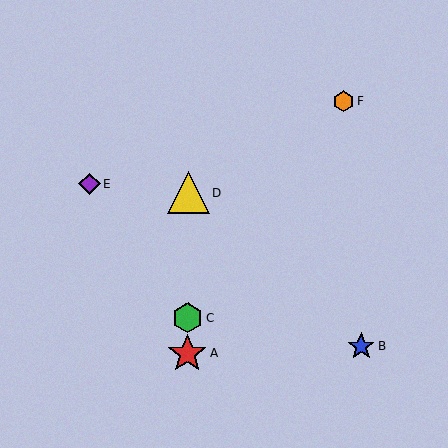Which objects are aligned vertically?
Objects A, C, D are aligned vertically.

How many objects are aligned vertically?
3 objects (A, C, D) are aligned vertically.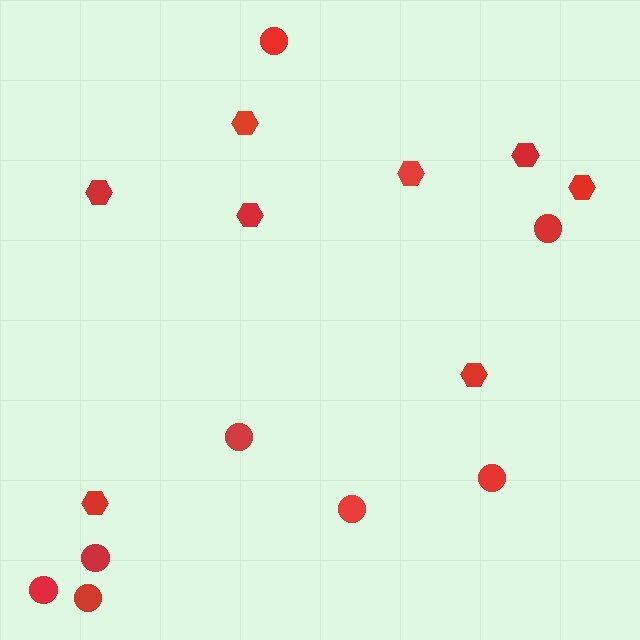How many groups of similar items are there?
There are 2 groups: one group of circles (8) and one group of hexagons (8).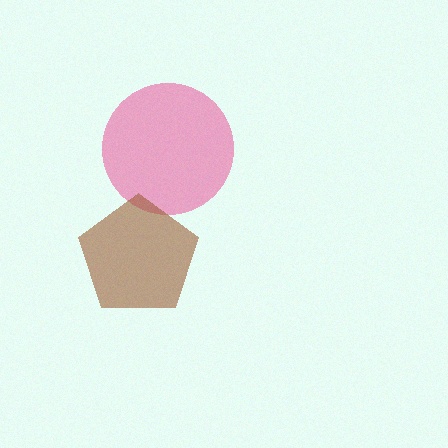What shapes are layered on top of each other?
The layered shapes are: a pink circle, a brown pentagon.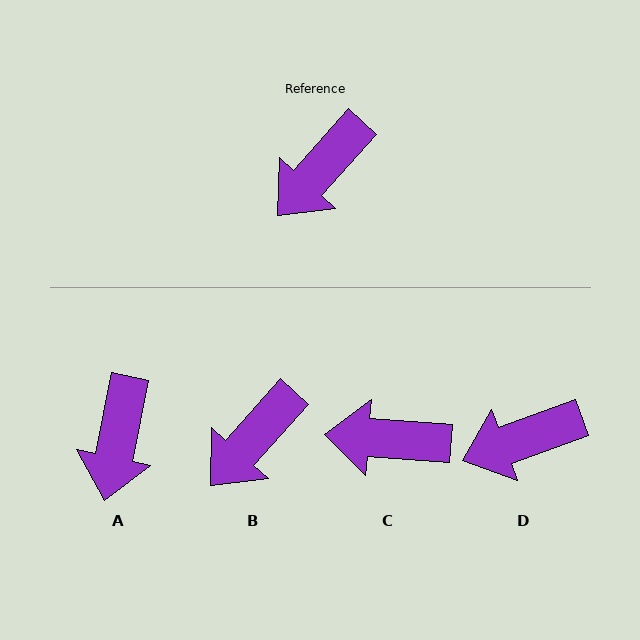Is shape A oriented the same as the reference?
No, it is off by about 30 degrees.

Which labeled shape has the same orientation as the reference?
B.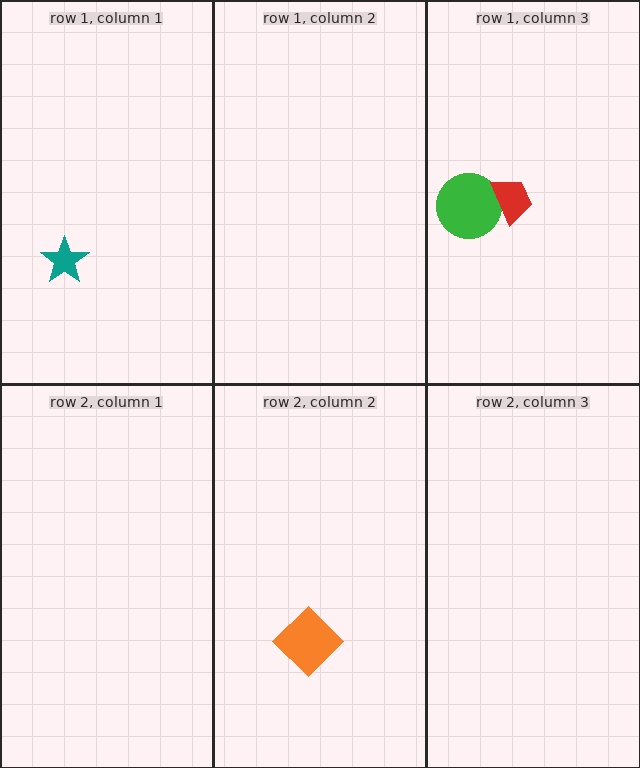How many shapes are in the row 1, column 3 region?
2.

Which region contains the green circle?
The row 1, column 3 region.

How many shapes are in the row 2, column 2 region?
1.